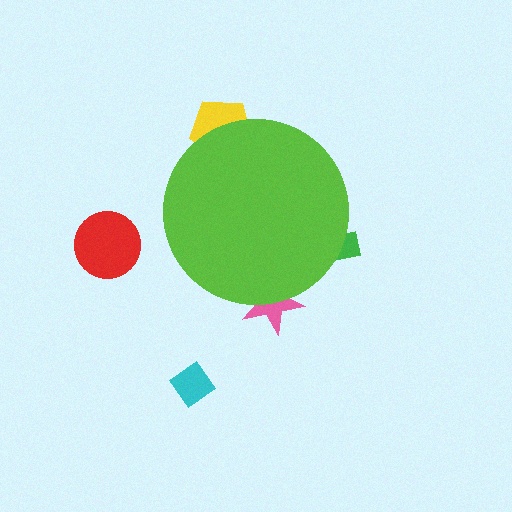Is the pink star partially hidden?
Yes, the pink star is partially hidden behind the lime circle.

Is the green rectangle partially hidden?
Yes, the green rectangle is partially hidden behind the lime circle.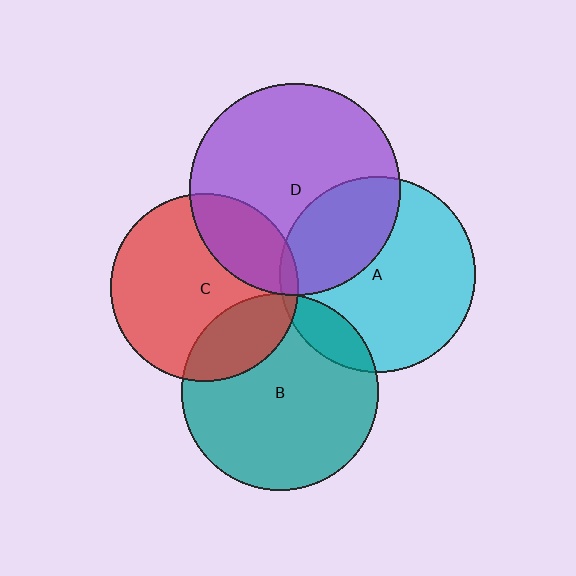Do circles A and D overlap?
Yes.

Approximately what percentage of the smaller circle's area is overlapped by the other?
Approximately 35%.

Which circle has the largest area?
Circle D (purple).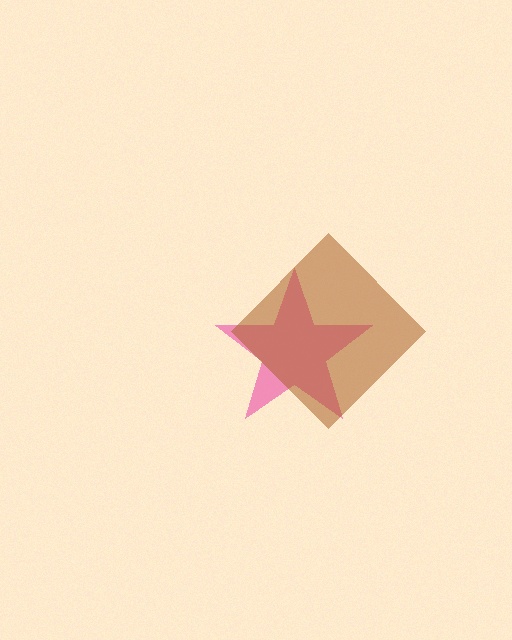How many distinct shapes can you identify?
There are 2 distinct shapes: a pink star, a brown diamond.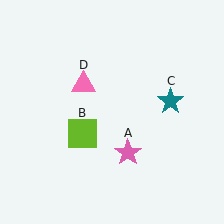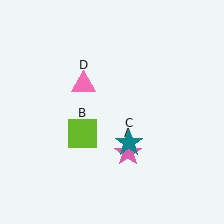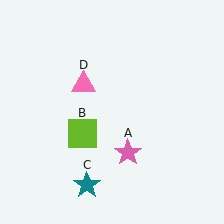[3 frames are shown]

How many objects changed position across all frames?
1 object changed position: teal star (object C).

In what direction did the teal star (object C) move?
The teal star (object C) moved down and to the left.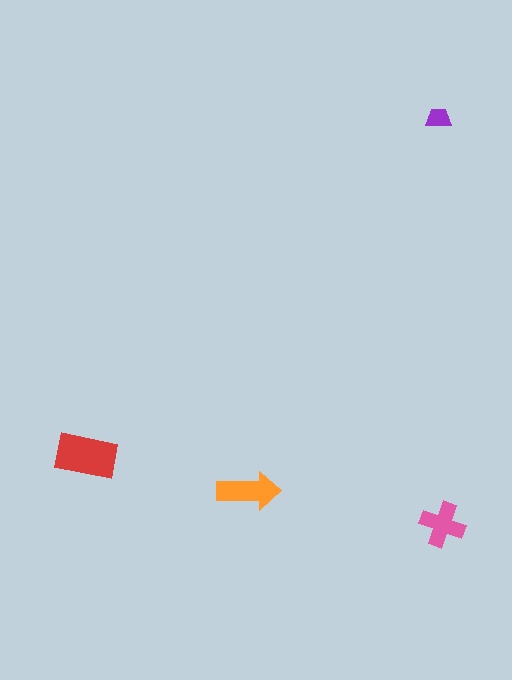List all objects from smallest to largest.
The purple trapezoid, the pink cross, the orange arrow, the red rectangle.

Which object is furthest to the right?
The pink cross is rightmost.